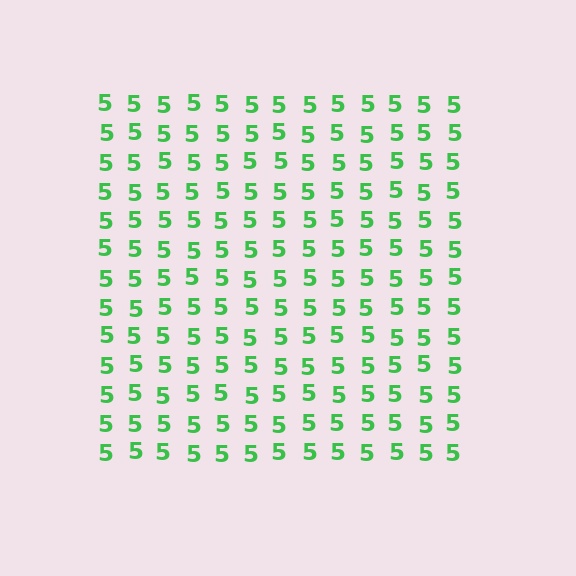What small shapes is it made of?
It is made of small digit 5's.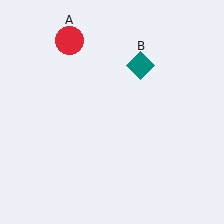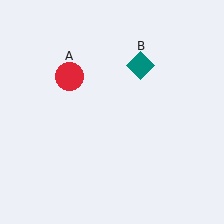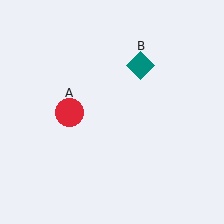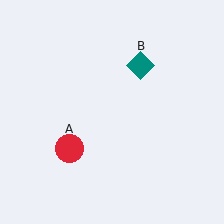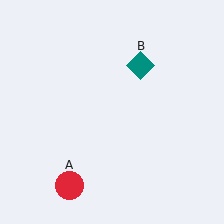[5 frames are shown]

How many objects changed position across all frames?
1 object changed position: red circle (object A).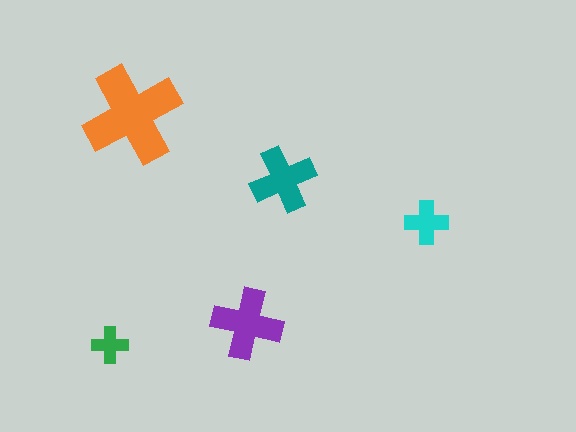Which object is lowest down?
The green cross is bottommost.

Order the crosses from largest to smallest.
the orange one, the purple one, the teal one, the cyan one, the green one.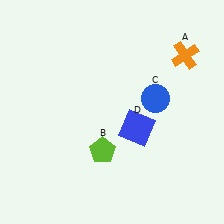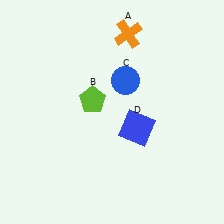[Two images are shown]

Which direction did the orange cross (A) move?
The orange cross (A) moved left.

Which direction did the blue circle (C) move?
The blue circle (C) moved left.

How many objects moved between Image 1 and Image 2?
3 objects moved between the two images.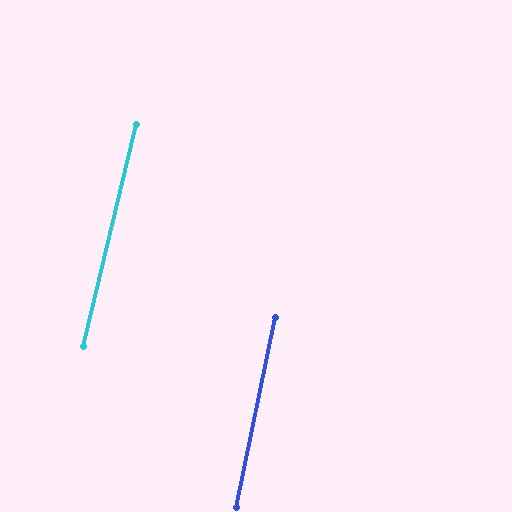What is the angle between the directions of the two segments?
Approximately 2 degrees.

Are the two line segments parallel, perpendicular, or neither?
Parallel — their directions differ by only 1.7°.